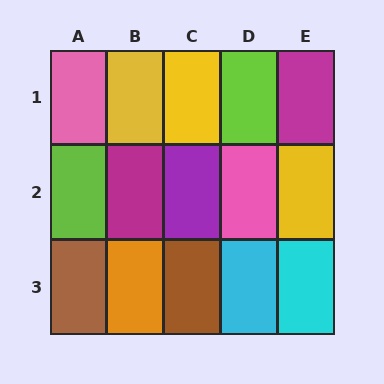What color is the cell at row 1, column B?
Yellow.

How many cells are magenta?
2 cells are magenta.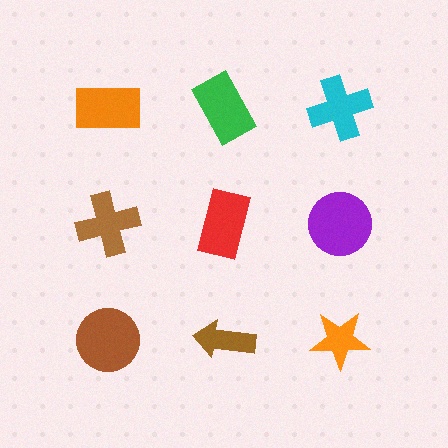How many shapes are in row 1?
3 shapes.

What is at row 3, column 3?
An orange star.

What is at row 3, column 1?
A brown circle.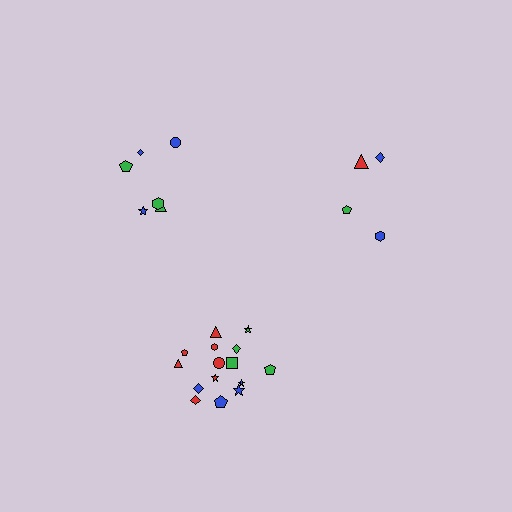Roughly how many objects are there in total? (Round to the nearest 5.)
Roughly 25 objects in total.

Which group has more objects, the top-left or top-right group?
The top-left group.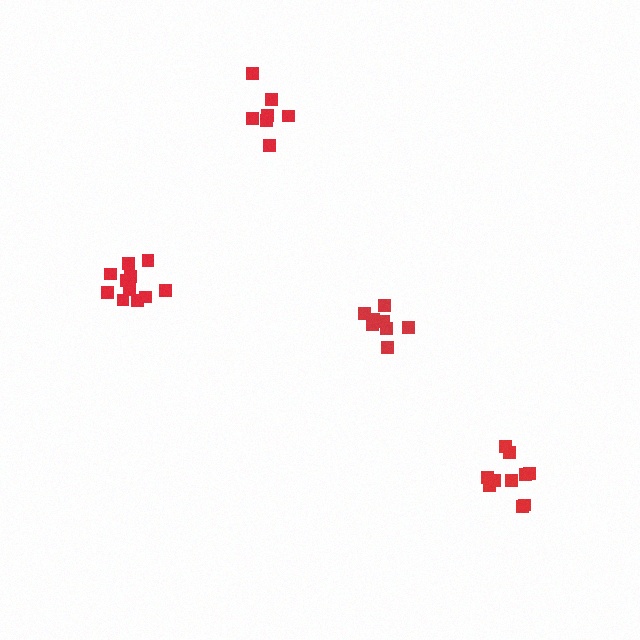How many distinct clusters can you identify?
There are 4 distinct clusters.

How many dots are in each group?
Group 1: 7 dots, Group 2: 8 dots, Group 3: 11 dots, Group 4: 11 dots (37 total).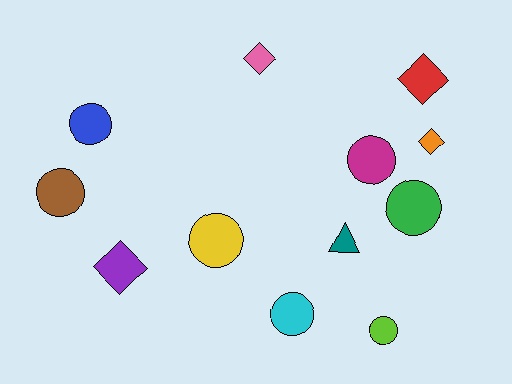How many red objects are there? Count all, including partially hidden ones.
There is 1 red object.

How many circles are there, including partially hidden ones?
There are 7 circles.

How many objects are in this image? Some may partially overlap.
There are 12 objects.